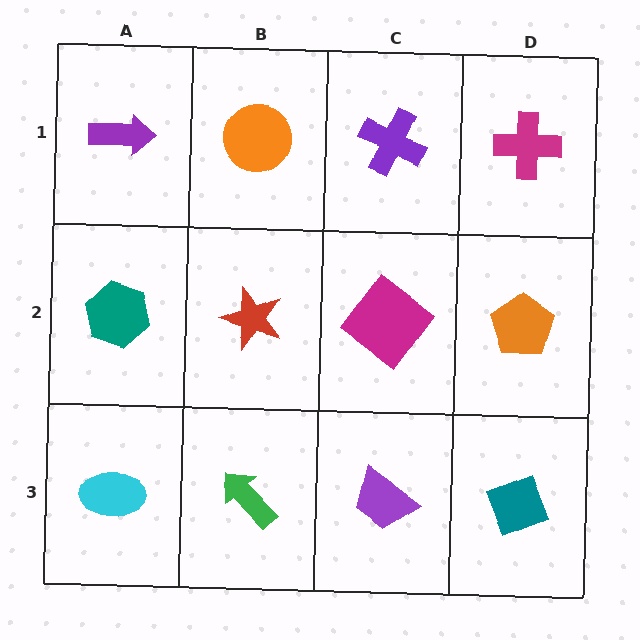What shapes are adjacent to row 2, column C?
A purple cross (row 1, column C), a purple trapezoid (row 3, column C), a red star (row 2, column B), an orange pentagon (row 2, column D).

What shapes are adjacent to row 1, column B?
A red star (row 2, column B), a purple arrow (row 1, column A), a purple cross (row 1, column C).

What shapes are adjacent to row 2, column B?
An orange circle (row 1, column B), a green arrow (row 3, column B), a teal hexagon (row 2, column A), a magenta diamond (row 2, column C).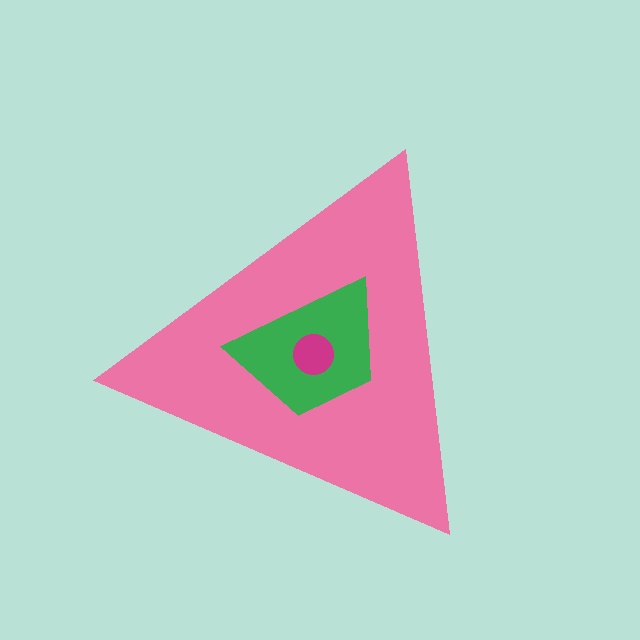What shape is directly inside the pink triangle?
The green trapezoid.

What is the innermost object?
The magenta circle.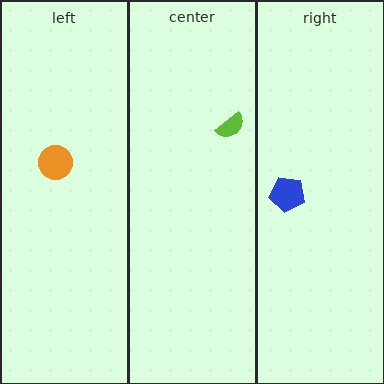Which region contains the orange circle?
The left region.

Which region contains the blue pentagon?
The right region.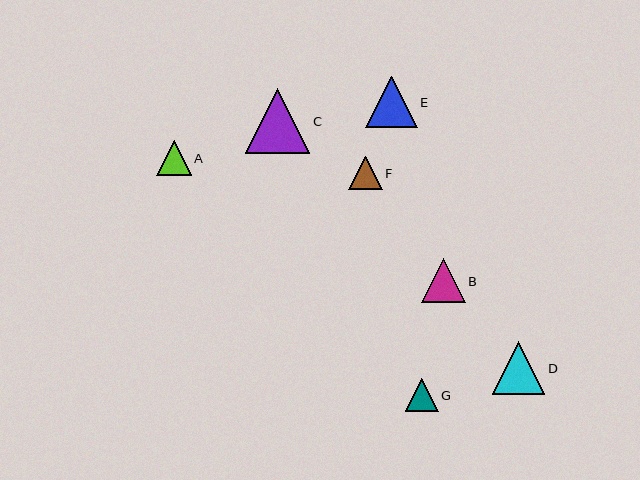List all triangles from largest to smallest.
From largest to smallest: C, D, E, B, A, F, G.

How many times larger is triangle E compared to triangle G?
Triangle E is approximately 1.6 times the size of triangle G.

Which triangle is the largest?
Triangle C is the largest with a size of approximately 65 pixels.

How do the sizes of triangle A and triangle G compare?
Triangle A and triangle G are approximately the same size.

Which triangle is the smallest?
Triangle G is the smallest with a size of approximately 33 pixels.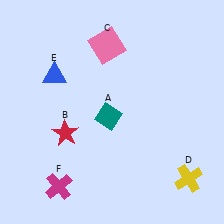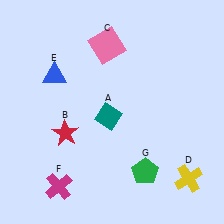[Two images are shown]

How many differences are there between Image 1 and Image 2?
There is 1 difference between the two images.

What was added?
A green pentagon (G) was added in Image 2.